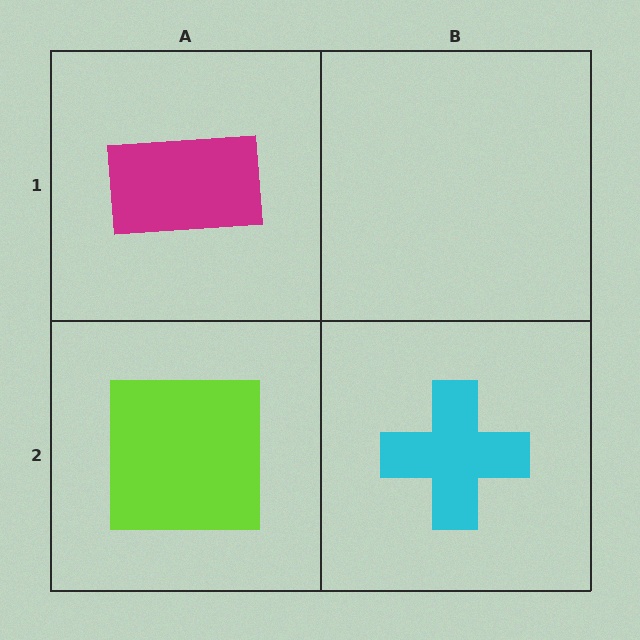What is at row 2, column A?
A lime square.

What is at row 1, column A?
A magenta rectangle.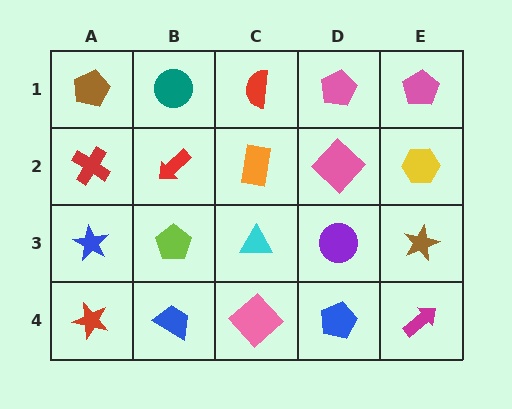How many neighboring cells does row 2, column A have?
3.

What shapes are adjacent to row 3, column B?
A red arrow (row 2, column B), a blue trapezoid (row 4, column B), a blue star (row 3, column A), a cyan triangle (row 3, column C).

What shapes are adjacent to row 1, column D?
A pink diamond (row 2, column D), a red semicircle (row 1, column C), a pink pentagon (row 1, column E).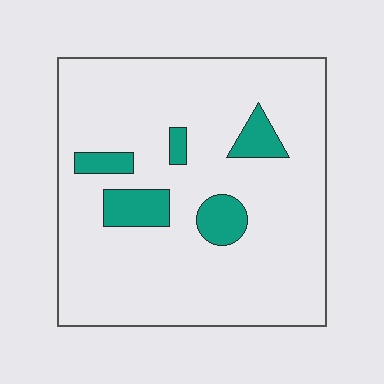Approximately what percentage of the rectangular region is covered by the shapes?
Approximately 10%.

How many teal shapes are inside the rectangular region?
5.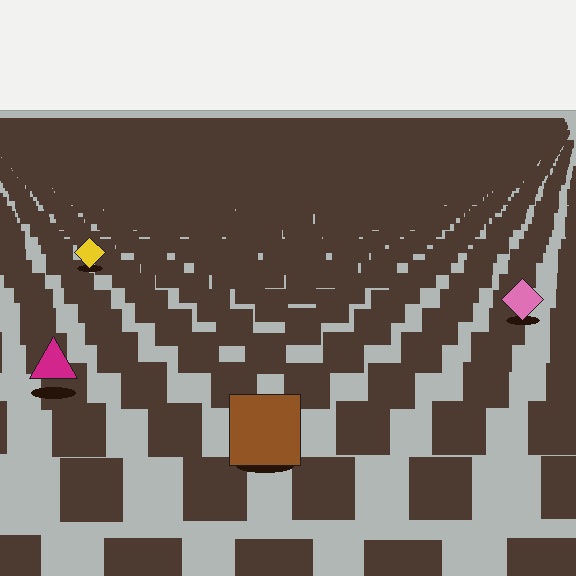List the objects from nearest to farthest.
From nearest to farthest: the brown square, the magenta triangle, the pink diamond, the yellow diamond.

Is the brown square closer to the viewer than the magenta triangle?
Yes. The brown square is closer — you can tell from the texture gradient: the ground texture is coarser near it.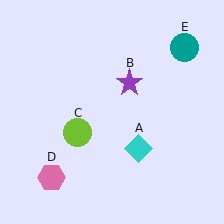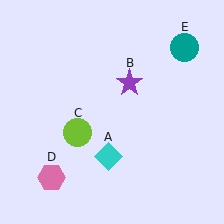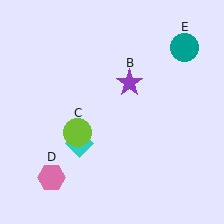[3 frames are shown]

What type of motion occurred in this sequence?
The cyan diamond (object A) rotated clockwise around the center of the scene.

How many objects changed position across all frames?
1 object changed position: cyan diamond (object A).